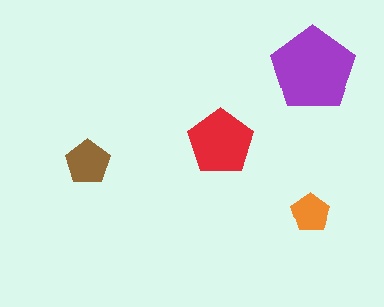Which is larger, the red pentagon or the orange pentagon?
The red one.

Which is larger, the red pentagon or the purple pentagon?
The purple one.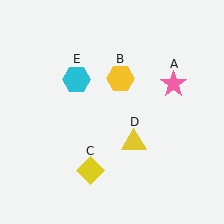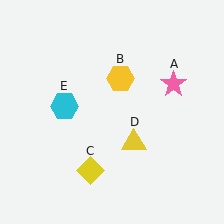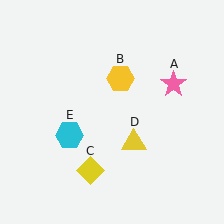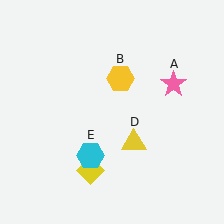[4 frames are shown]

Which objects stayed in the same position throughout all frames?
Pink star (object A) and yellow hexagon (object B) and yellow diamond (object C) and yellow triangle (object D) remained stationary.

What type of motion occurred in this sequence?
The cyan hexagon (object E) rotated counterclockwise around the center of the scene.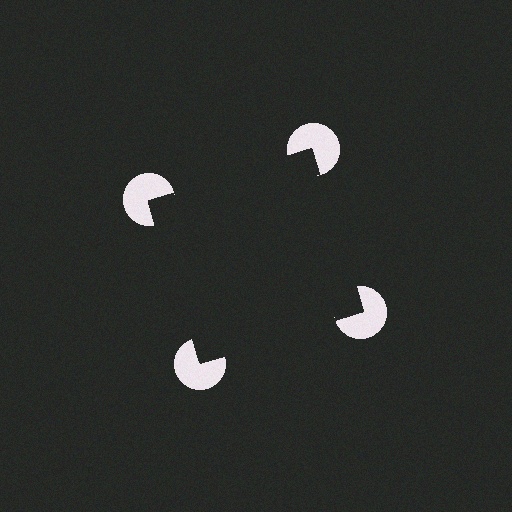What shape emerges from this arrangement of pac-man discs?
An illusory square — its edges are inferred from the aligned wedge cuts in the pac-man discs, not physically drawn.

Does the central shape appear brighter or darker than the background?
It typically appears slightly darker than the background, even though no actual brightness change is drawn.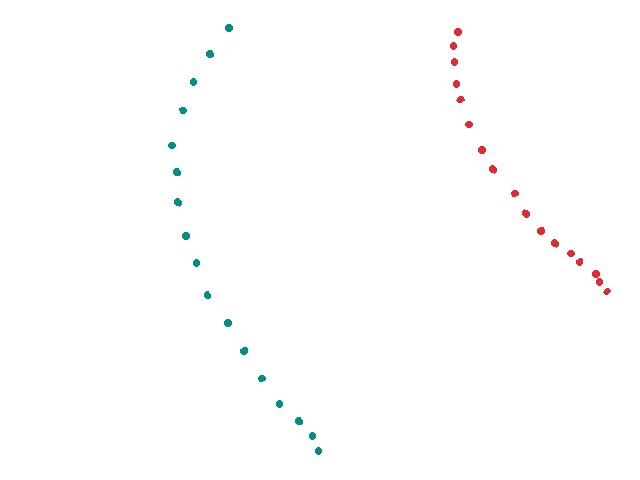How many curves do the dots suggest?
There are 2 distinct paths.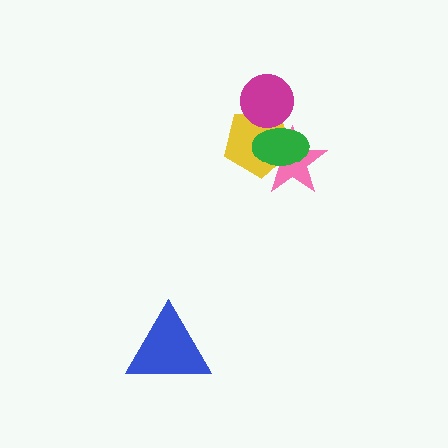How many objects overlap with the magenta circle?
2 objects overlap with the magenta circle.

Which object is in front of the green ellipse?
The magenta circle is in front of the green ellipse.